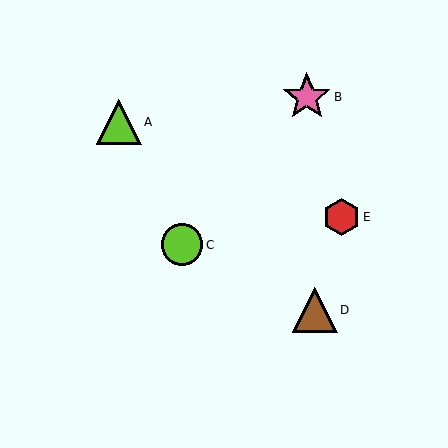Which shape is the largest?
The pink star (labeled B) is the largest.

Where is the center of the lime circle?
The center of the lime circle is at (182, 245).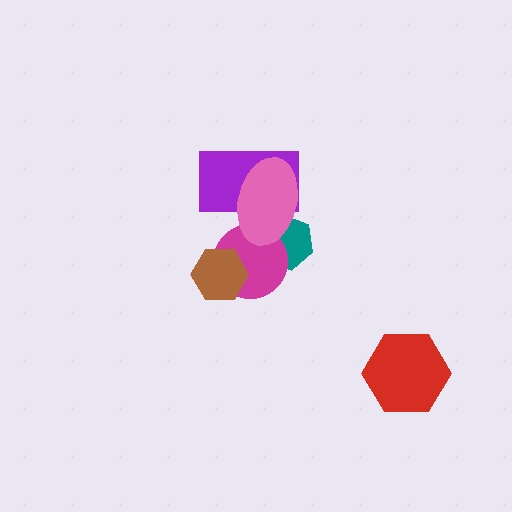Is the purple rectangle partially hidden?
Yes, it is partially covered by another shape.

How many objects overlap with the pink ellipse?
3 objects overlap with the pink ellipse.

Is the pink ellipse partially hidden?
No, no other shape covers it.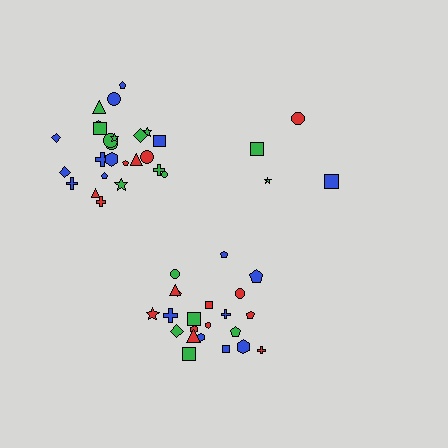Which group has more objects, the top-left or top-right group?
The top-left group.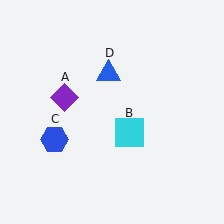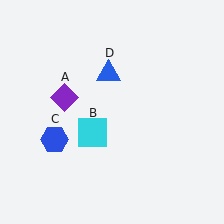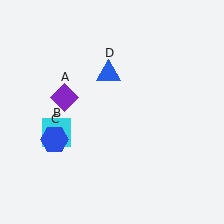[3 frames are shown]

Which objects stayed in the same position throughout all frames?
Purple diamond (object A) and blue hexagon (object C) and blue triangle (object D) remained stationary.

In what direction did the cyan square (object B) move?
The cyan square (object B) moved left.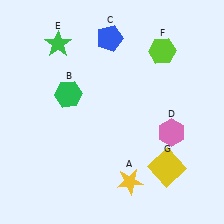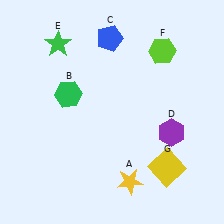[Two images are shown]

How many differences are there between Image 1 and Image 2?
There is 1 difference between the two images.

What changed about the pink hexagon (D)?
In Image 1, D is pink. In Image 2, it changed to purple.